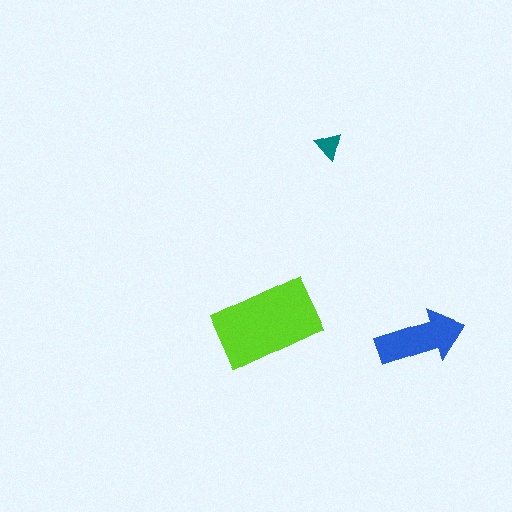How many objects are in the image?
There are 3 objects in the image.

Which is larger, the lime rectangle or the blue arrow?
The lime rectangle.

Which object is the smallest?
The teal triangle.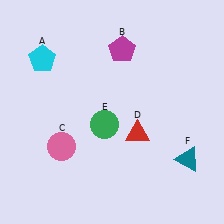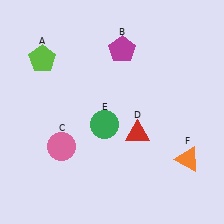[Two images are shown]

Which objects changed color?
A changed from cyan to lime. F changed from teal to orange.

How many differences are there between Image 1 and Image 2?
There are 2 differences between the two images.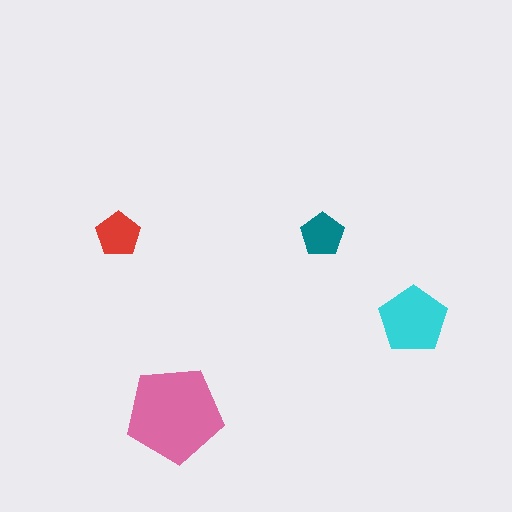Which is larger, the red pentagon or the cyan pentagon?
The cyan one.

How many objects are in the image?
There are 4 objects in the image.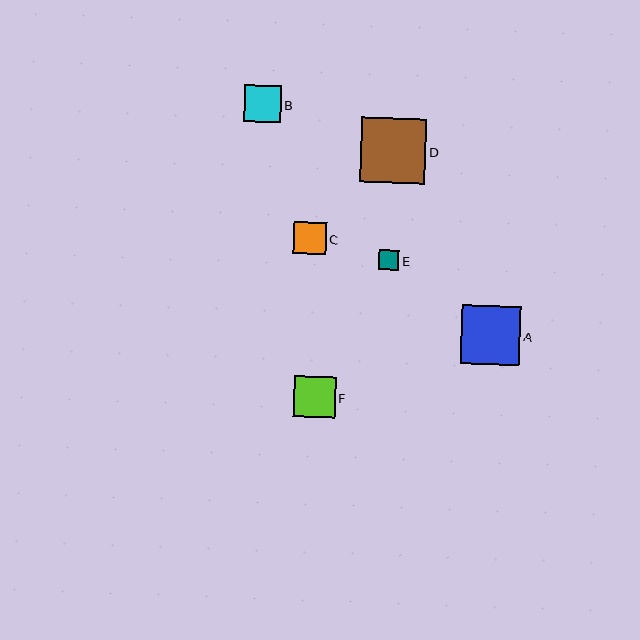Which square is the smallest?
Square E is the smallest with a size of approximately 20 pixels.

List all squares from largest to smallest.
From largest to smallest: D, A, F, B, C, E.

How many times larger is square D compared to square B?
Square D is approximately 1.8 times the size of square B.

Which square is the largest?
Square D is the largest with a size of approximately 65 pixels.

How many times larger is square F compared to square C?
Square F is approximately 1.3 times the size of square C.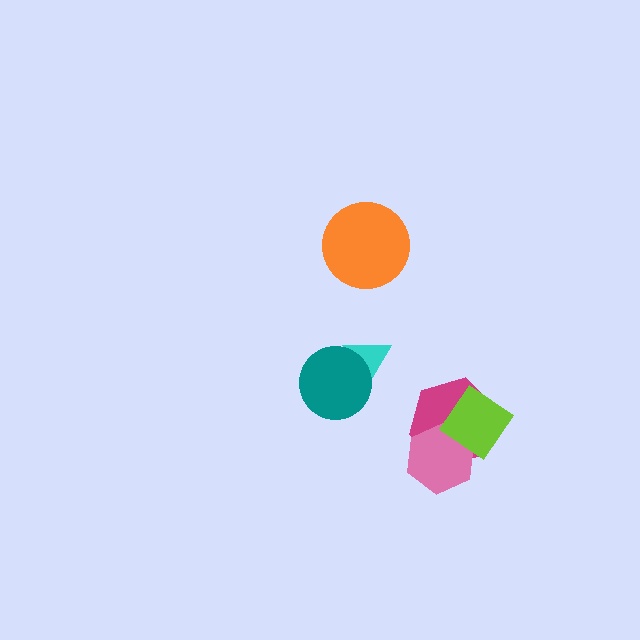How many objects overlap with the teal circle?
1 object overlaps with the teal circle.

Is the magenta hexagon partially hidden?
Yes, it is partially covered by another shape.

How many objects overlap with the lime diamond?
2 objects overlap with the lime diamond.